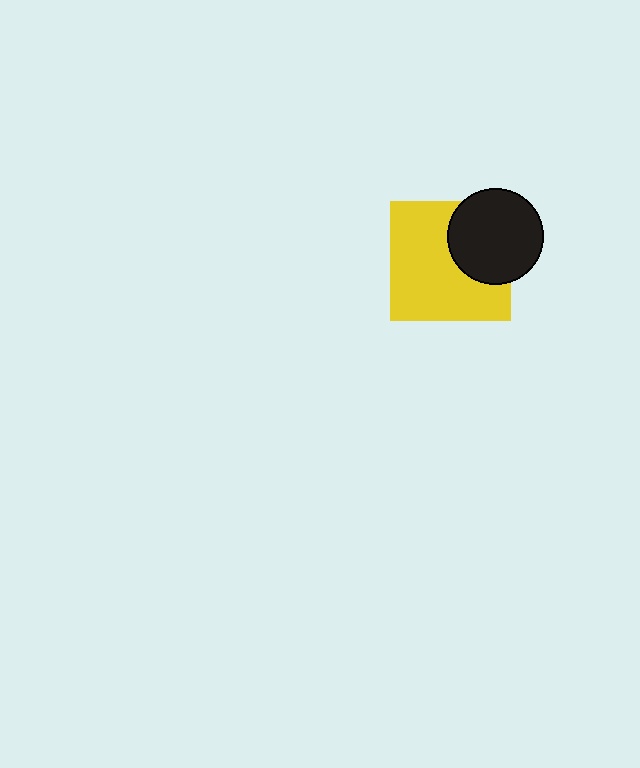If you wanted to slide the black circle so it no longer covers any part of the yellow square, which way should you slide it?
Slide it right — that is the most direct way to separate the two shapes.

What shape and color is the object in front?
The object in front is a black circle.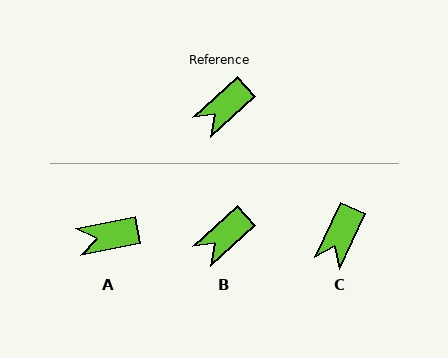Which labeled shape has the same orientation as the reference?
B.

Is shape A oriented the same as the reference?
No, it is off by about 31 degrees.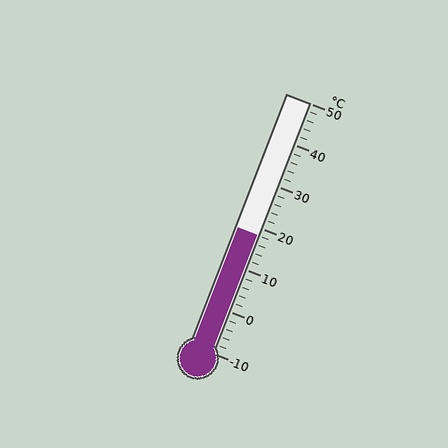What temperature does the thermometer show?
The thermometer shows approximately 18°C.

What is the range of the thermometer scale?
The thermometer scale ranges from -10°C to 50°C.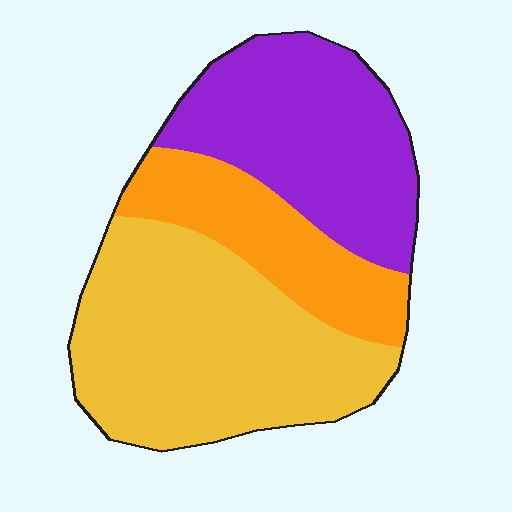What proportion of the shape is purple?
Purple covers around 35% of the shape.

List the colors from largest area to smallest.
From largest to smallest: yellow, purple, orange.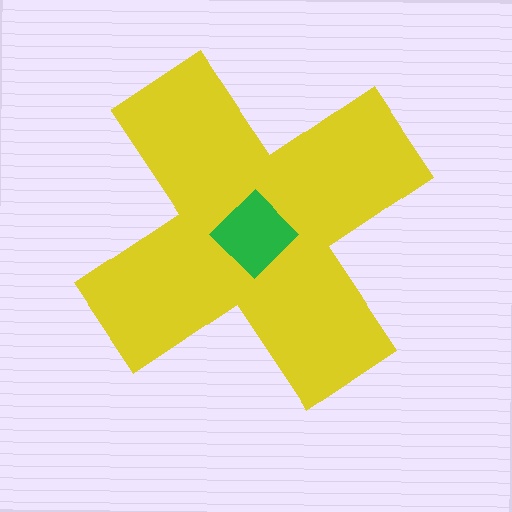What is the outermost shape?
The yellow cross.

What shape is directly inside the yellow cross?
The green diamond.